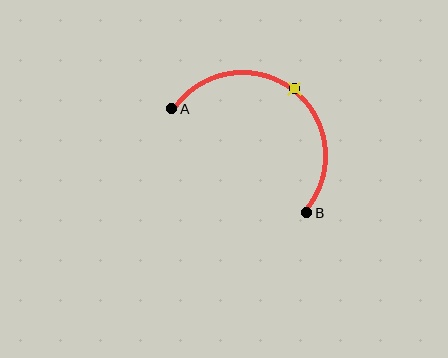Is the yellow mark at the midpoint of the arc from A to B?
Yes. The yellow mark lies on the arc at equal arc-length from both A and B — it is the arc midpoint.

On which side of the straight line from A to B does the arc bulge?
The arc bulges above and to the right of the straight line connecting A and B.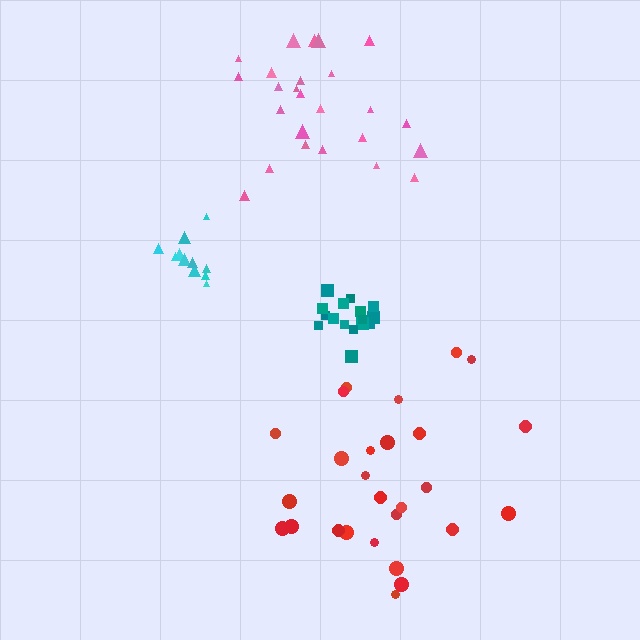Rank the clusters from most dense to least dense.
teal, cyan, pink, red.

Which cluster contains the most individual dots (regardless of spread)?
Red (27).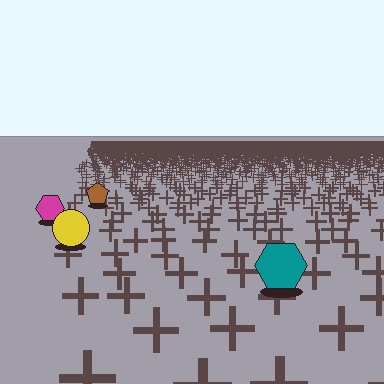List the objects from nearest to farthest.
From nearest to farthest: the teal hexagon, the yellow circle, the magenta hexagon, the brown pentagon.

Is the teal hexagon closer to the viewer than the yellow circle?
Yes. The teal hexagon is closer — you can tell from the texture gradient: the ground texture is coarser near it.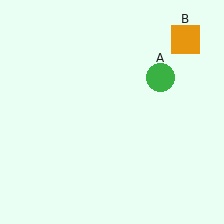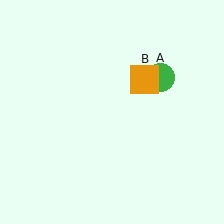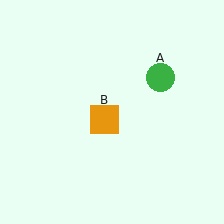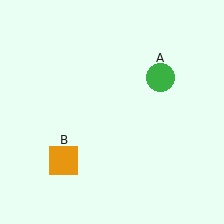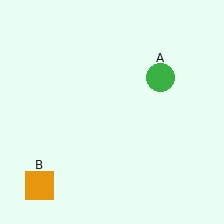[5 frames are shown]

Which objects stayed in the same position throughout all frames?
Green circle (object A) remained stationary.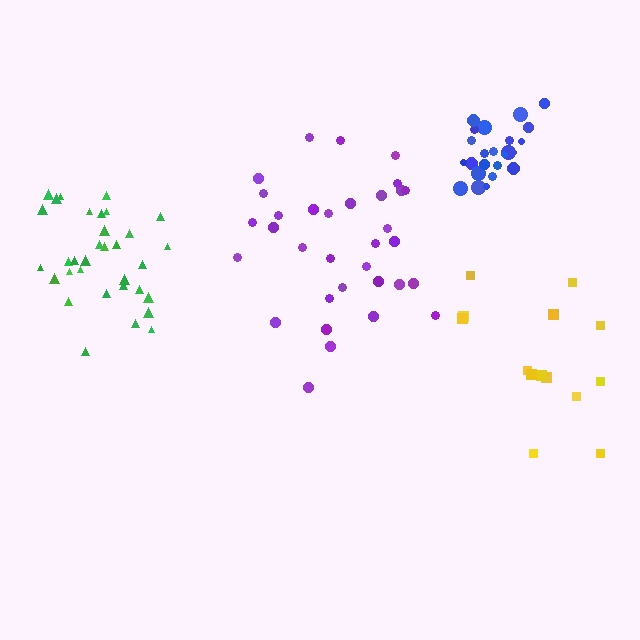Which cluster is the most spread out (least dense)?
Yellow.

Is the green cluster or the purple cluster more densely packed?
Green.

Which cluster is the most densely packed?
Blue.